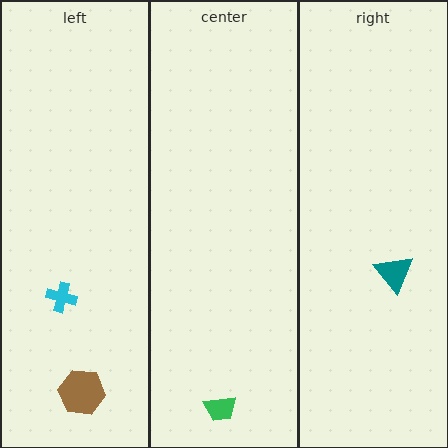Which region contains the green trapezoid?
The center region.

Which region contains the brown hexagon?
The left region.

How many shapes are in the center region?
1.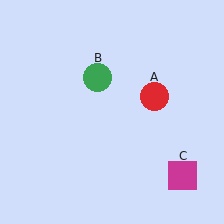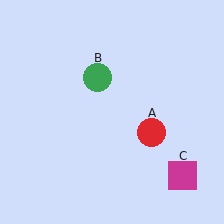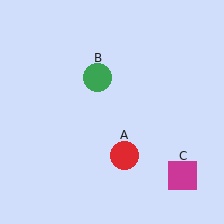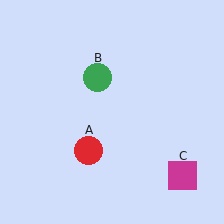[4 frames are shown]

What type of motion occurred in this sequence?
The red circle (object A) rotated clockwise around the center of the scene.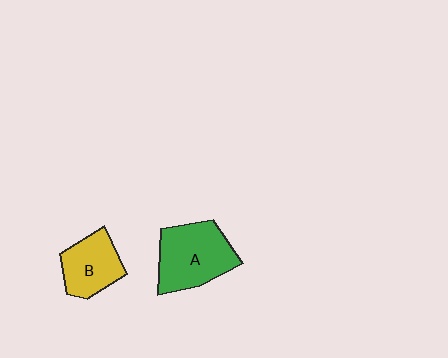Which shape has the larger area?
Shape A (green).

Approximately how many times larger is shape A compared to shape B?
Approximately 1.4 times.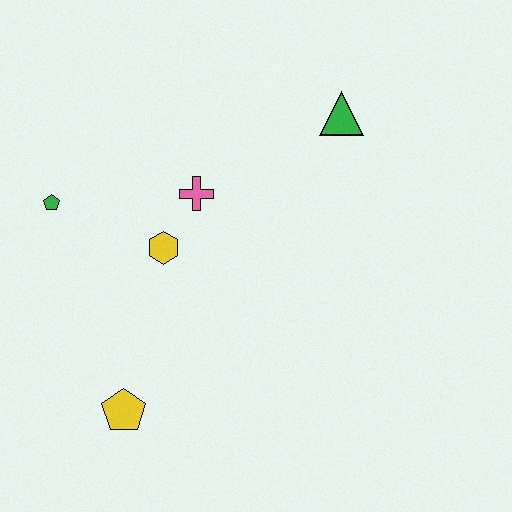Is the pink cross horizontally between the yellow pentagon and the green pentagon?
No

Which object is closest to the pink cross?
The yellow hexagon is closest to the pink cross.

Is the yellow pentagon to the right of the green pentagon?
Yes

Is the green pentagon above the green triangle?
No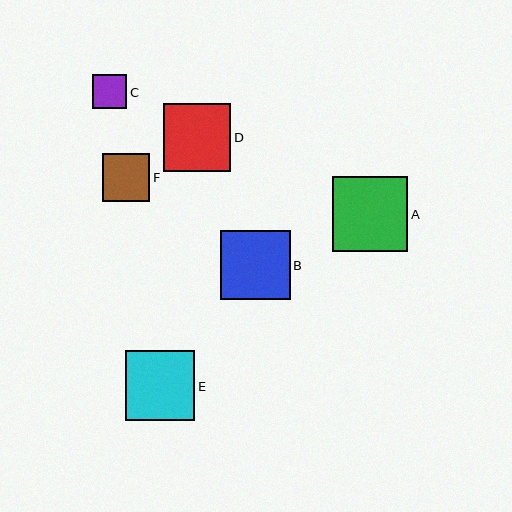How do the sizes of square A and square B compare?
Square A and square B are approximately the same size.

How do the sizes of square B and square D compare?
Square B and square D are approximately the same size.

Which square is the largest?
Square A is the largest with a size of approximately 75 pixels.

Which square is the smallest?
Square C is the smallest with a size of approximately 34 pixels.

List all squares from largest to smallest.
From largest to smallest: A, B, E, D, F, C.